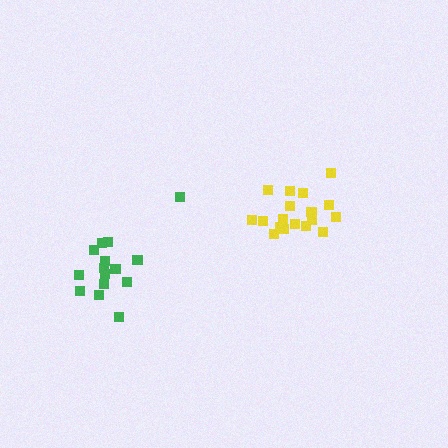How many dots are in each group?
Group 1: 20 dots, Group 2: 15 dots (35 total).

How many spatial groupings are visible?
There are 2 spatial groupings.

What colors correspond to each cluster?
The clusters are colored: yellow, green.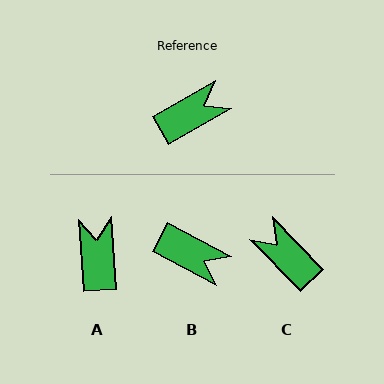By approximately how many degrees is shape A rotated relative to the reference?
Approximately 64 degrees counter-clockwise.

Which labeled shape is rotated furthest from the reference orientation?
C, about 105 degrees away.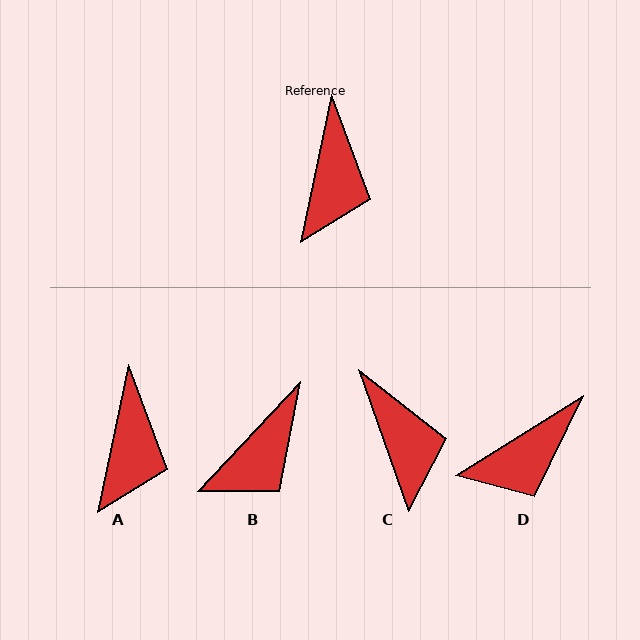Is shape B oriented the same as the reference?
No, it is off by about 31 degrees.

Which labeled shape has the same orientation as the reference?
A.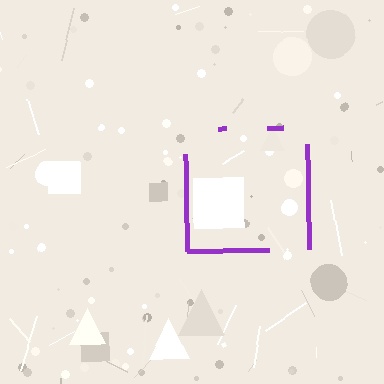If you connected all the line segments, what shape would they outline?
They would outline a square.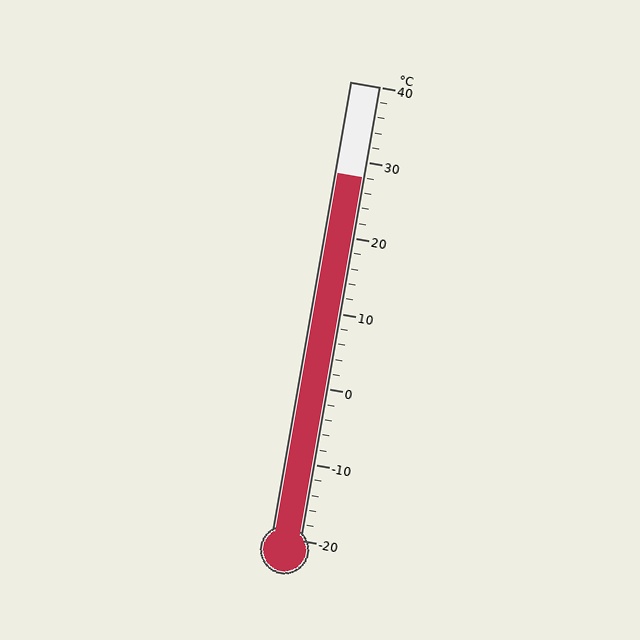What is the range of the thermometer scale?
The thermometer scale ranges from -20°C to 40°C.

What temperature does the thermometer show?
The thermometer shows approximately 28°C.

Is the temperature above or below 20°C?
The temperature is above 20°C.